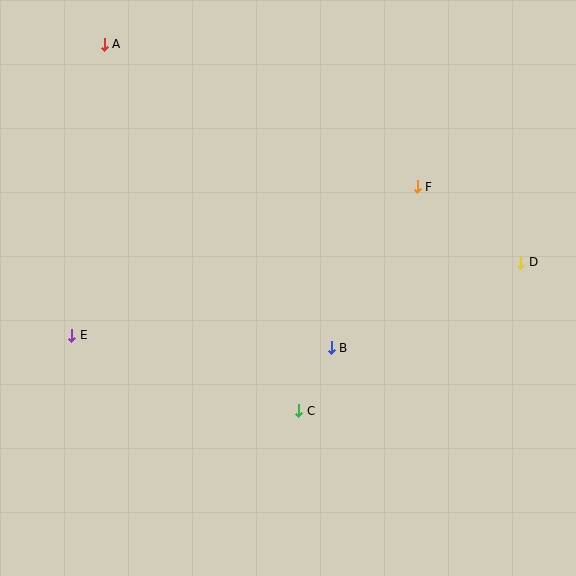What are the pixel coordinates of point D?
Point D is at (521, 262).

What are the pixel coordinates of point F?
Point F is at (417, 187).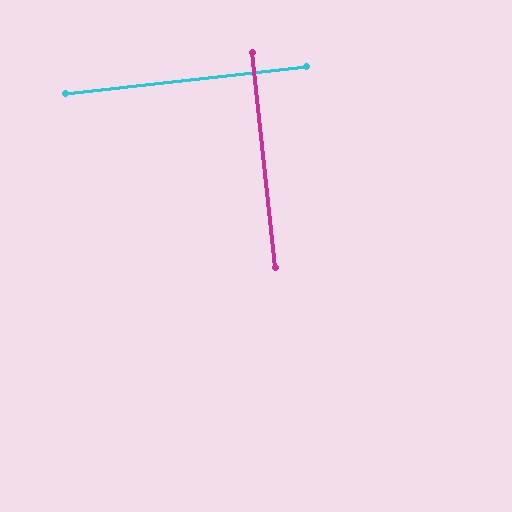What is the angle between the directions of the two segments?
Approximately 90 degrees.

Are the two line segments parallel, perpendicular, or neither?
Perpendicular — they meet at approximately 90°.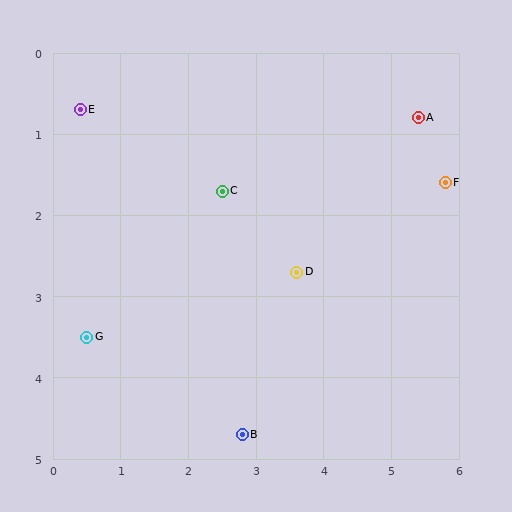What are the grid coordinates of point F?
Point F is at approximately (5.8, 1.6).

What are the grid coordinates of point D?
Point D is at approximately (3.6, 2.7).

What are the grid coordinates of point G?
Point G is at approximately (0.5, 3.5).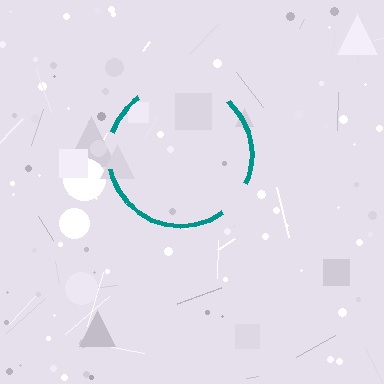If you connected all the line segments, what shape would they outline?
They would outline a circle.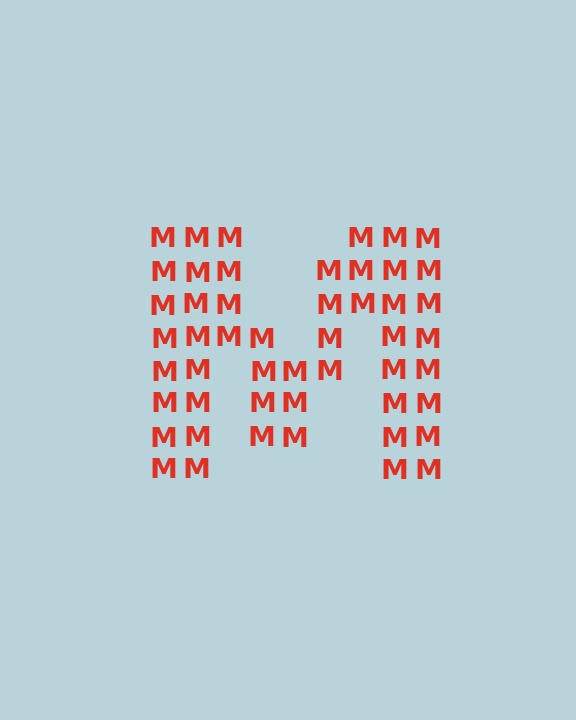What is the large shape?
The large shape is the letter M.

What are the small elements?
The small elements are letter M's.